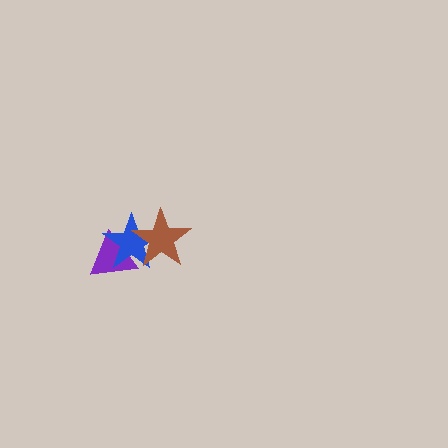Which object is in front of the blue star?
The brown star is in front of the blue star.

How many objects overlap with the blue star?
2 objects overlap with the blue star.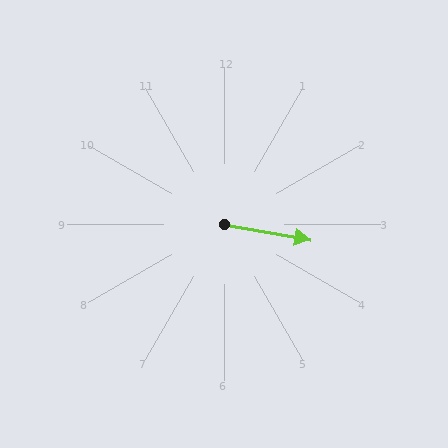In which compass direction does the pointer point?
East.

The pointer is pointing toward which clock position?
Roughly 3 o'clock.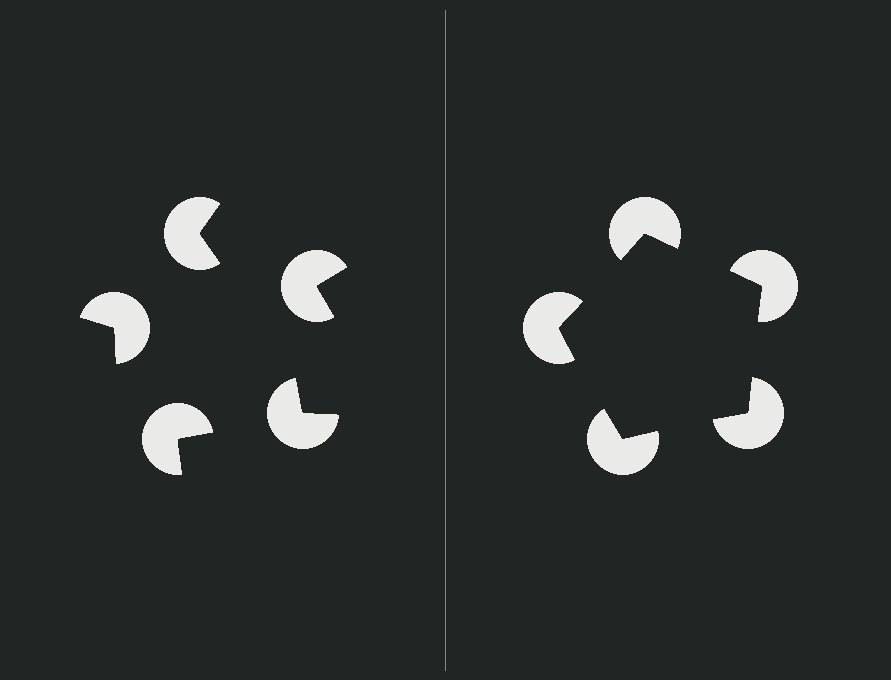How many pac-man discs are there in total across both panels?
10 — 5 on each side.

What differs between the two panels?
The pac-man discs are positioned identically on both sides; only the wedge orientations differ. On the right they align to a pentagon; on the left they are misaligned.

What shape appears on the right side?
An illusory pentagon.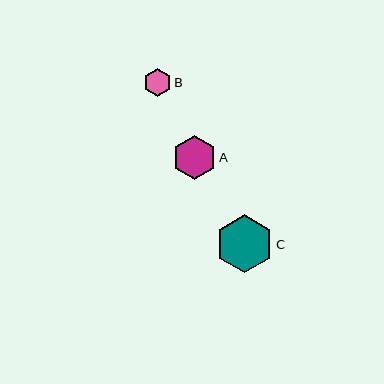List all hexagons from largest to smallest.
From largest to smallest: C, A, B.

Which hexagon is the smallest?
Hexagon B is the smallest with a size of approximately 28 pixels.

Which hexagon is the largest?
Hexagon C is the largest with a size of approximately 58 pixels.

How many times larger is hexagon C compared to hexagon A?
Hexagon C is approximately 1.3 times the size of hexagon A.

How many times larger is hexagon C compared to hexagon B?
Hexagon C is approximately 2.1 times the size of hexagon B.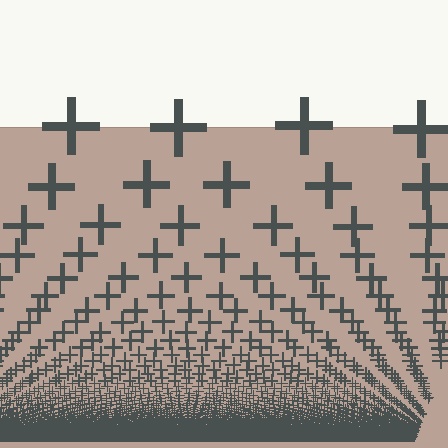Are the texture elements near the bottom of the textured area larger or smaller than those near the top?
Smaller. The gradient is inverted — elements near the bottom are smaller and denser.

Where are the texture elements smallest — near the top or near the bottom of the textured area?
Near the bottom.